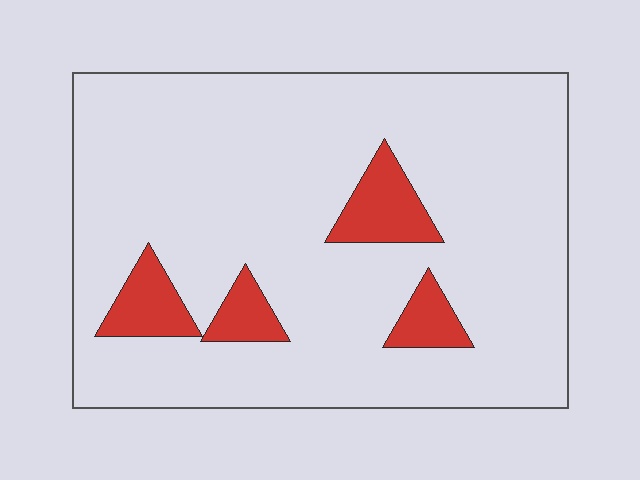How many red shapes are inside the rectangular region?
4.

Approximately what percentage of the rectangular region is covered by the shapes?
Approximately 10%.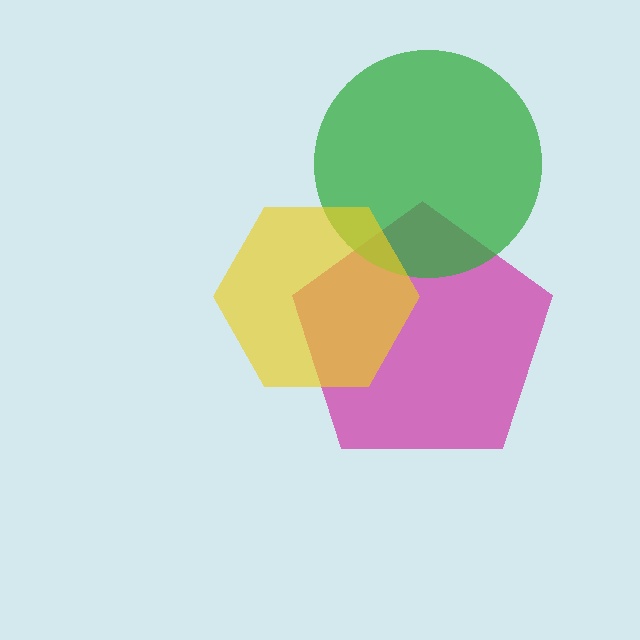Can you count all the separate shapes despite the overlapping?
Yes, there are 3 separate shapes.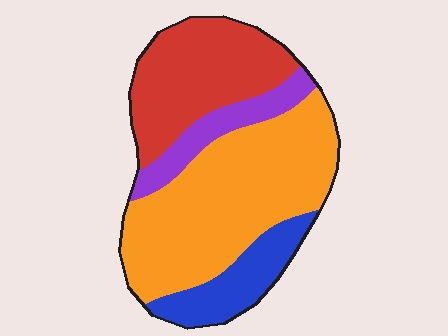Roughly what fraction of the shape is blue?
Blue takes up about one eighth (1/8) of the shape.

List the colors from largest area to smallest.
From largest to smallest: orange, red, blue, purple.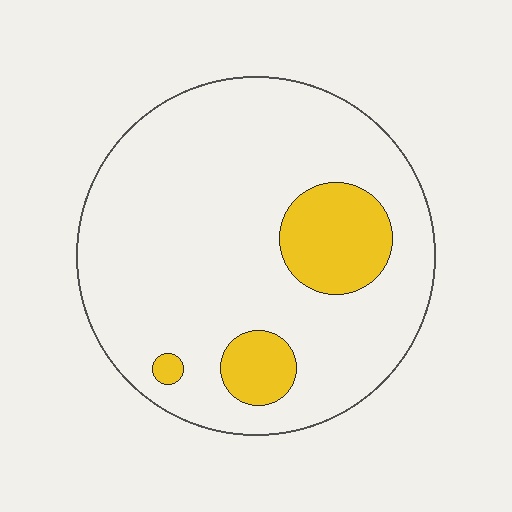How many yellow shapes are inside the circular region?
3.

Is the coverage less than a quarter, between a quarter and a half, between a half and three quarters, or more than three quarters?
Less than a quarter.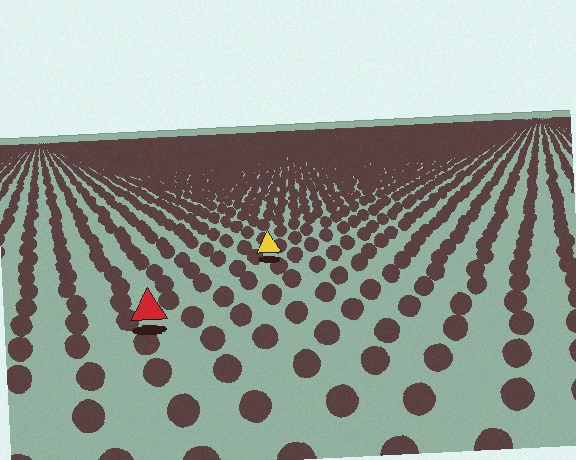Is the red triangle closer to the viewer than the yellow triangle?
Yes. The red triangle is closer — you can tell from the texture gradient: the ground texture is coarser near it.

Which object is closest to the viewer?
The red triangle is closest. The texture marks near it are larger and more spread out.